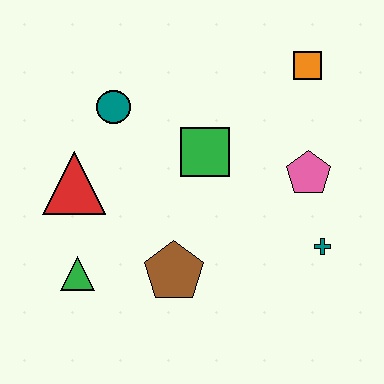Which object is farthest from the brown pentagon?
The orange square is farthest from the brown pentagon.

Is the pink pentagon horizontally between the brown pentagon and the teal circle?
No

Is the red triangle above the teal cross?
Yes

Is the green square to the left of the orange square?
Yes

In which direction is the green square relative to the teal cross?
The green square is to the left of the teal cross.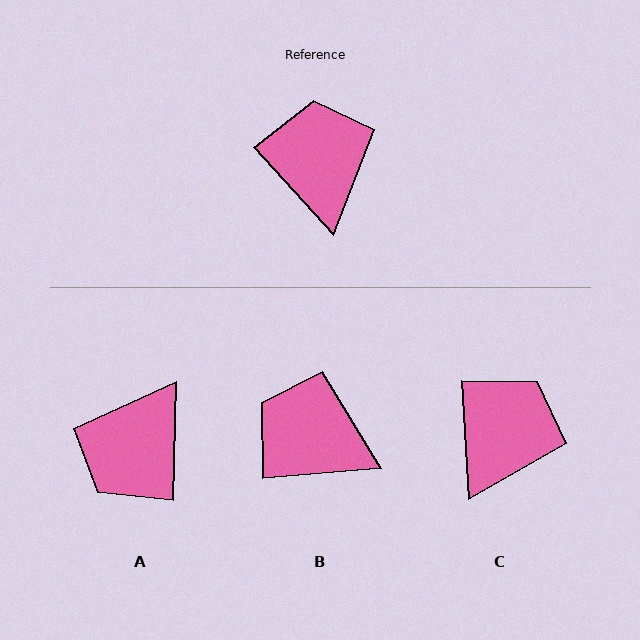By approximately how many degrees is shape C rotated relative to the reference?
Approximately 39 degrees clockwise.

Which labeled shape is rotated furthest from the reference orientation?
A, about 136 degrees away.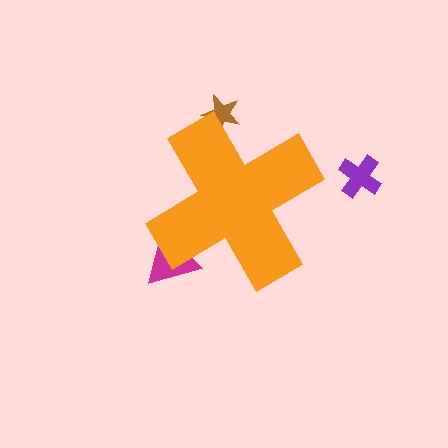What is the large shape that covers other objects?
An orange cross.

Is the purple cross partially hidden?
No, the purple cross is fully visible.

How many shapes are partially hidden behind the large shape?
2 shapes are partially hidden.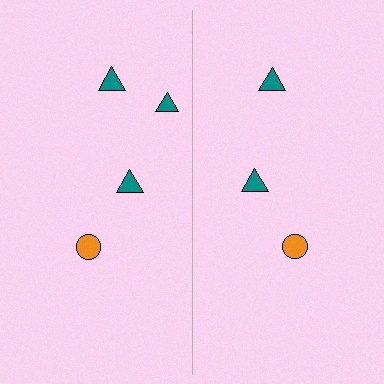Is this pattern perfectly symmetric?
No, the pattern is not perfectly symmetric. A teal triangle is missing from the right side.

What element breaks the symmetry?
A teal triangle is missing from the right side.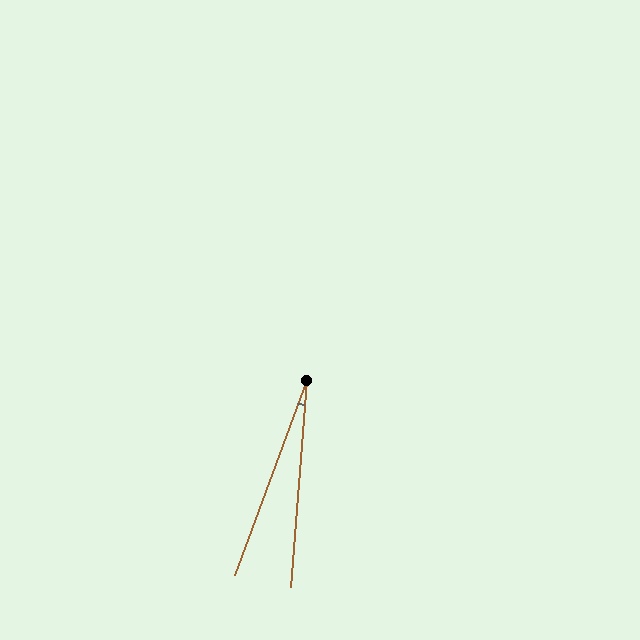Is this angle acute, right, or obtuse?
It is acute.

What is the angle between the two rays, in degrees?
Approximately 16 degrees.